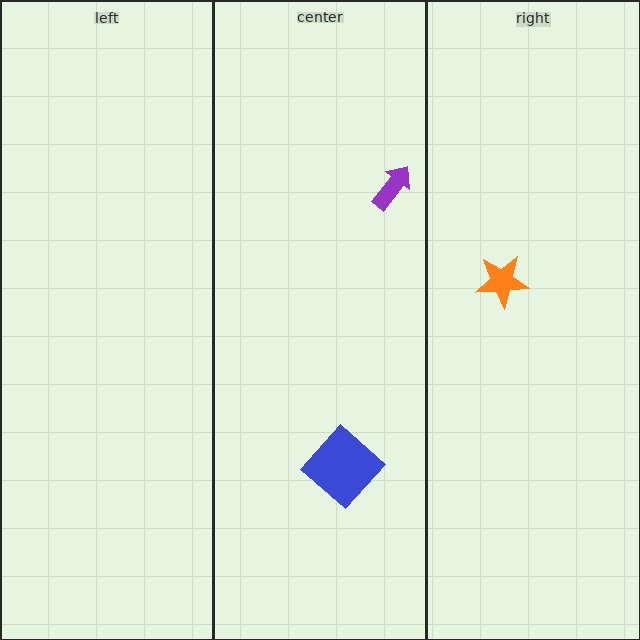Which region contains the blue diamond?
The center region.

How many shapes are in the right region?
1.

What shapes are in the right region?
The orange star.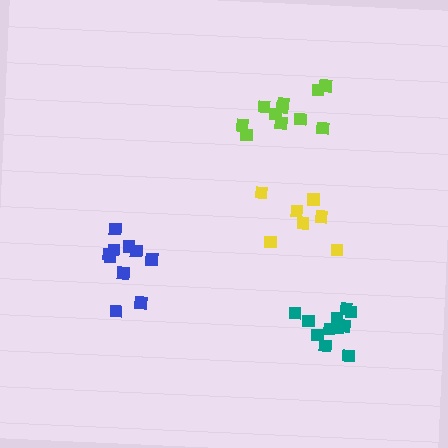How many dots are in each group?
Group 1: 8 dots, Group 2: 11 dots, Group 3: 10 dots, Group 4: 11 dots (40 total).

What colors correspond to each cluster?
The clusters are colored: yellow, lime, blue, teal.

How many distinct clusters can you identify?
There are 4 distinct clusters.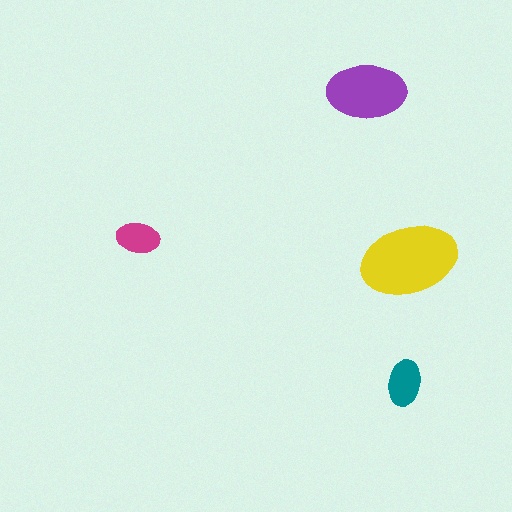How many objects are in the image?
There are 4 objects in the image.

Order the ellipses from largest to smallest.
the yellow one, the purple one, the teal one, the magenta one.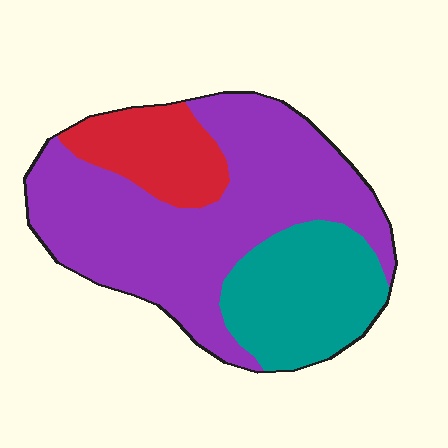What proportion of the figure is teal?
Teal covers about 25% of the figure.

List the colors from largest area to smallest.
From largest to smallest: purple, teal, red.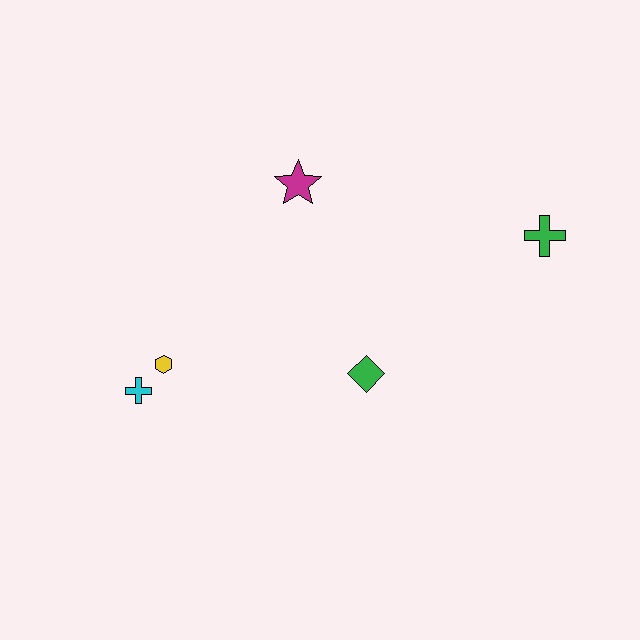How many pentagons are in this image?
There are no pentagons.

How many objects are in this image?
There are 5 objects.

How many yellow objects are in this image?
There is 1 yellow object.